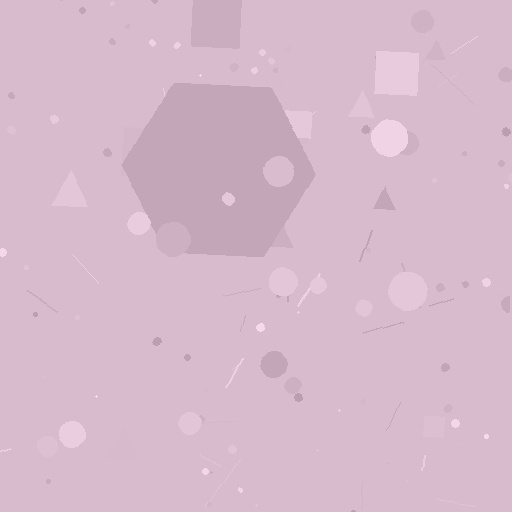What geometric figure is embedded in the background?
A hexagon is embedded in the background.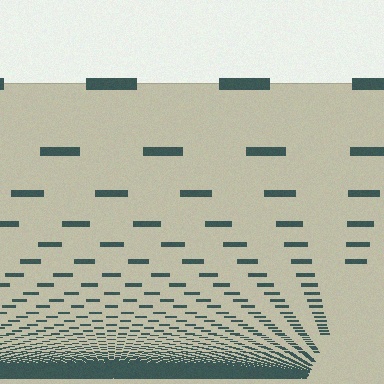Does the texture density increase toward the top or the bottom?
Density increases toward the bottom.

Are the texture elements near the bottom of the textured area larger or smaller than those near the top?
Smaller. The gradient is inverted — elements near the bottom are smaller and denser.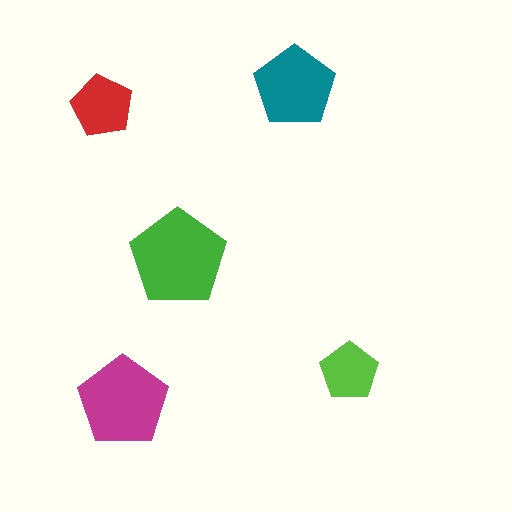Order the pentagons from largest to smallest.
the green one, the magenta one, the teal one, the red one, the lime one.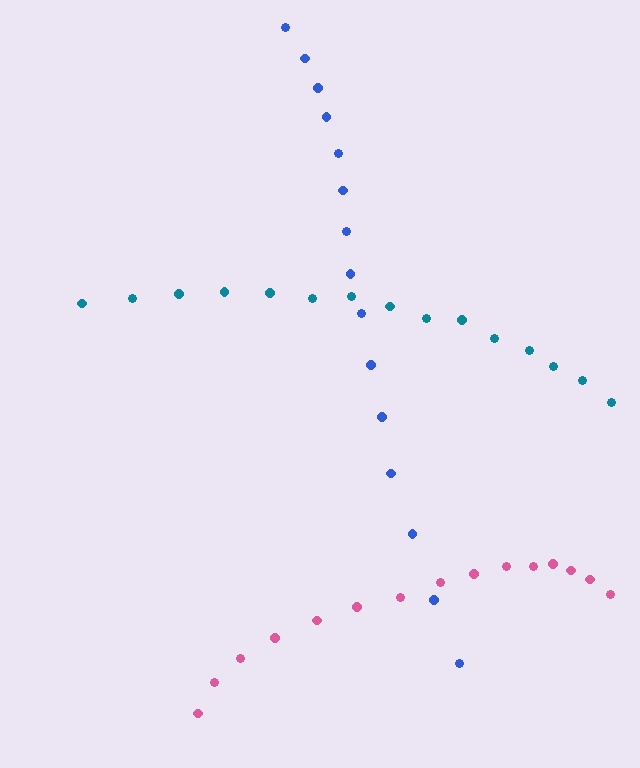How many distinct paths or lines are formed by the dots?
There are 3 distinct paths.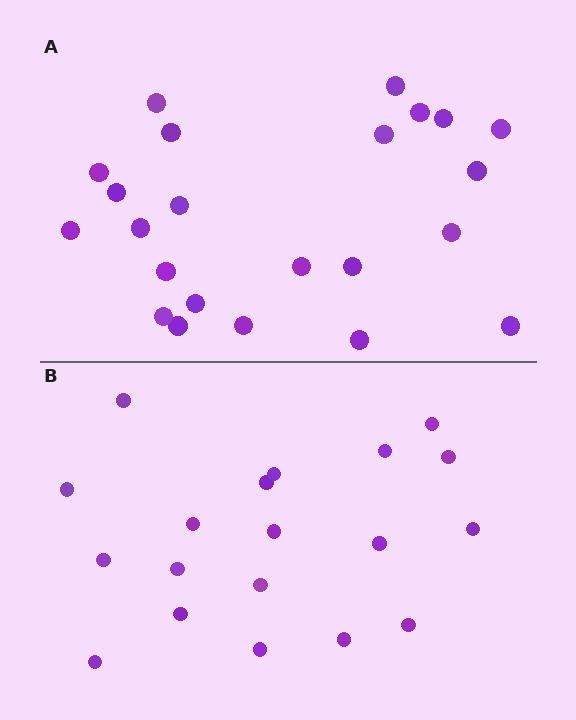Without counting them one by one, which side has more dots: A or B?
Region A (the top region) has more dots.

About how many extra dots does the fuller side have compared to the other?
Region A has about 4 more dots than region B.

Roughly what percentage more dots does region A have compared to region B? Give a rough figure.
About 20% more.